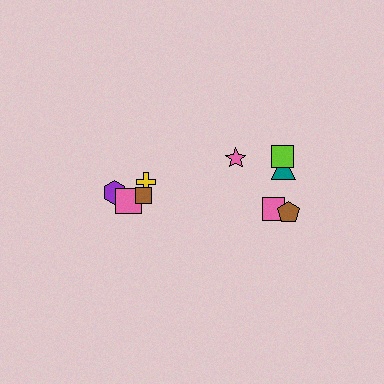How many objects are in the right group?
There are 6 objects.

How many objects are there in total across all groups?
There are 10 objects.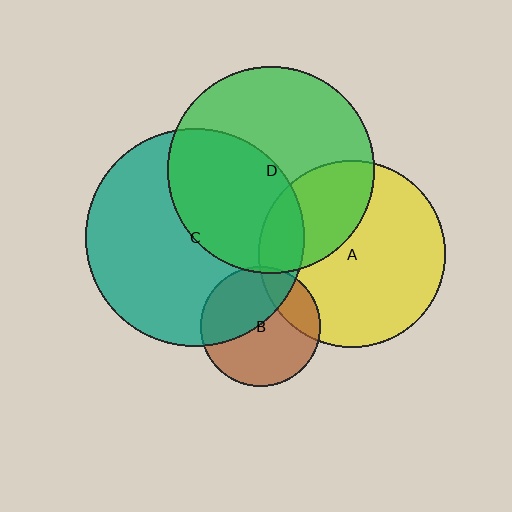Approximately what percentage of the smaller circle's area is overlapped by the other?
Approximately 20%.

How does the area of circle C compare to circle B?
Approximately 3.3 times.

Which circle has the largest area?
Circle C (teal).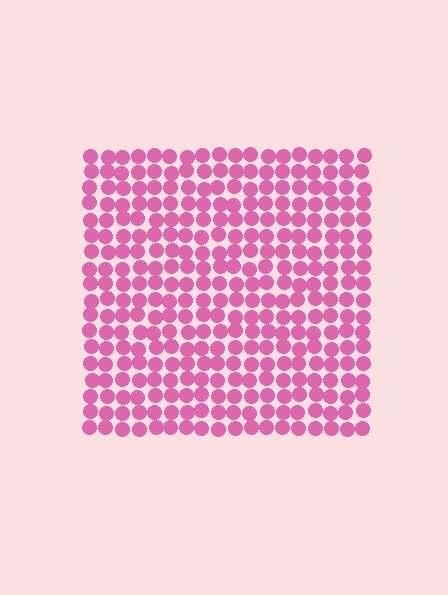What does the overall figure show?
The overall figure shows a square.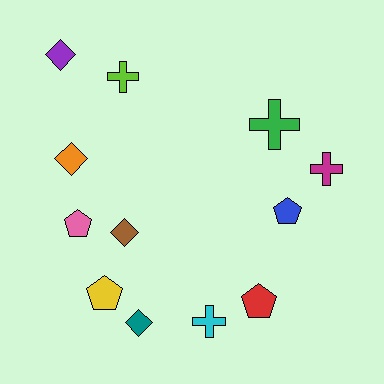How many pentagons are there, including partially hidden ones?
There are 4 pentagons.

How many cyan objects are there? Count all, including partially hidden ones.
There is 1 cyan object.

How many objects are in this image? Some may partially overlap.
There are 12 objects.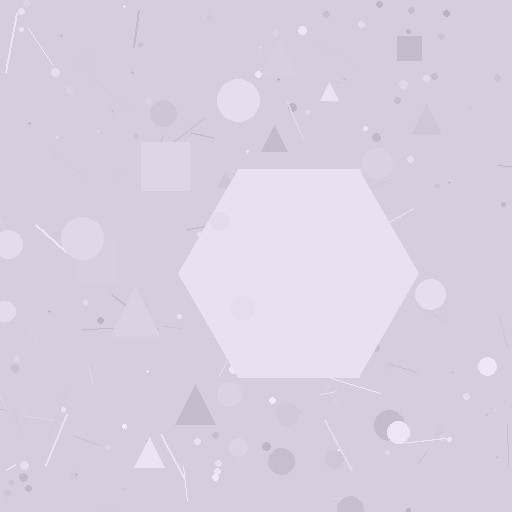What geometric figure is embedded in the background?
A hexagon is embedded in the background.